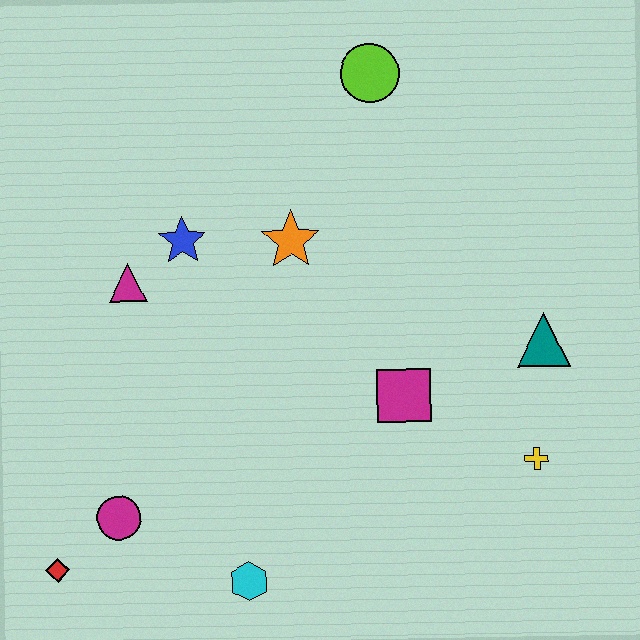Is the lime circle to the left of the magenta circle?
No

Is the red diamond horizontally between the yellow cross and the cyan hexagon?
No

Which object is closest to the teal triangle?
The yellow cross is closest to the teal triangle.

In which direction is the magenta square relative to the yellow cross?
The magenta square is to the left of the yellow cross.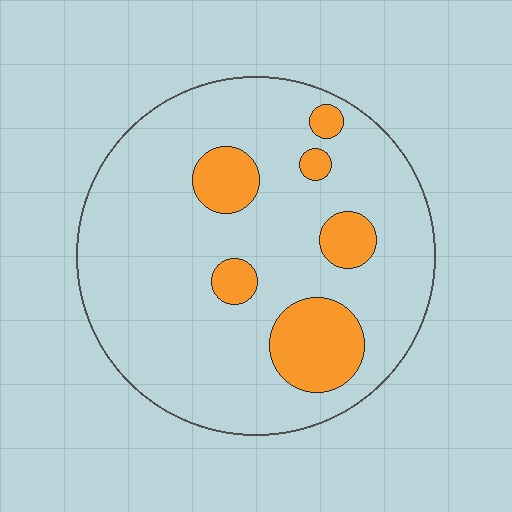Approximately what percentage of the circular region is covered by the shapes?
Approximately 15%.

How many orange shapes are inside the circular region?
6.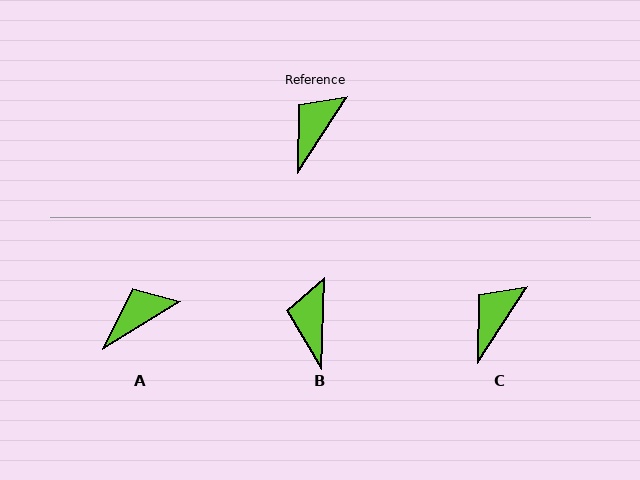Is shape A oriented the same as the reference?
No, it is off by about 26 degrees.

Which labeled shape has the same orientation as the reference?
C.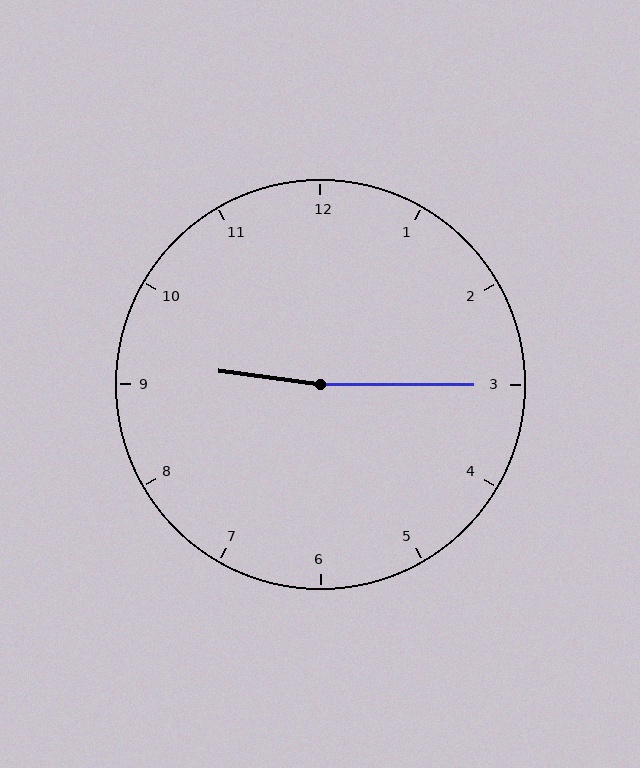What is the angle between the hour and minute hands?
Approximately 172 degrees.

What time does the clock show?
9:15.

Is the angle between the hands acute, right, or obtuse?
It is obtuse.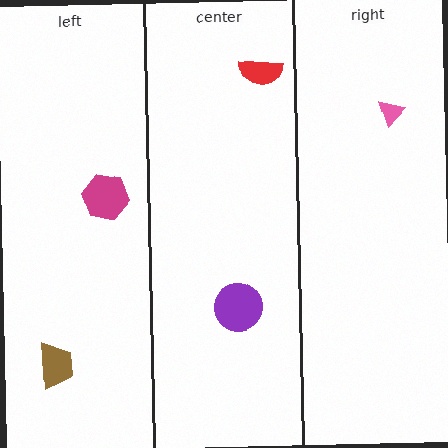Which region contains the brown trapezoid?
The left region.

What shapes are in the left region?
The brown trapezoid, the magenta hexagon.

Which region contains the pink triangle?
The right region.